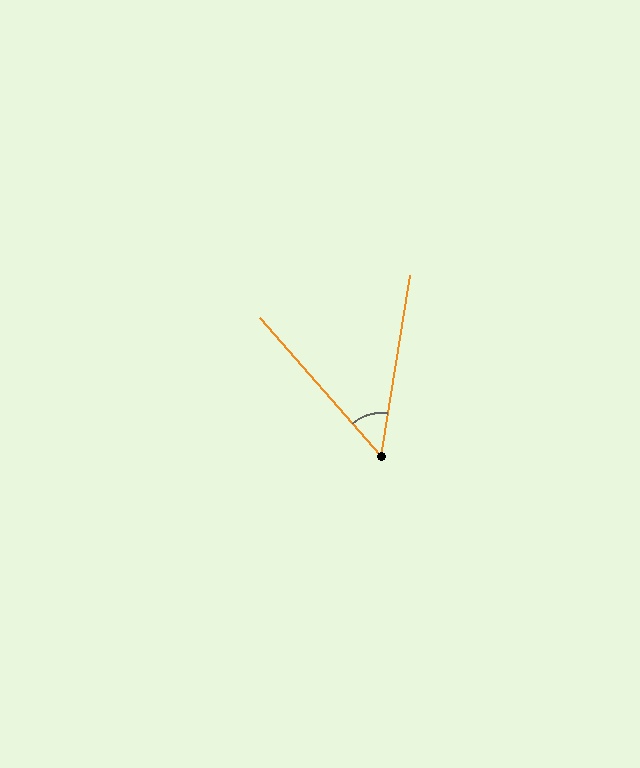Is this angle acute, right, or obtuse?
It is acute.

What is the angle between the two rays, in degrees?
Approximately 50 degrees.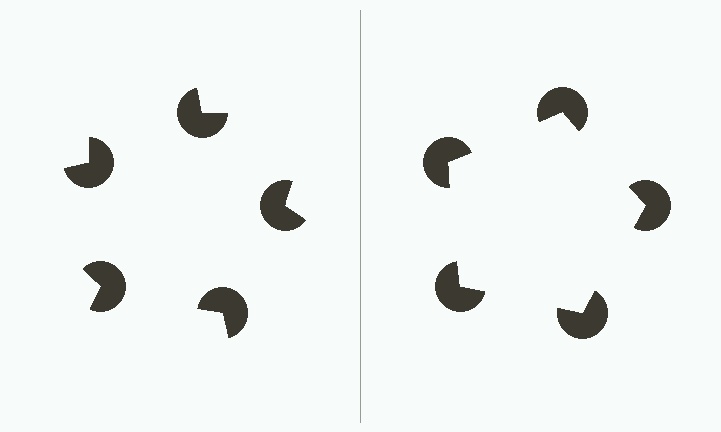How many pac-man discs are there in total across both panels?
10 — 5 on each side.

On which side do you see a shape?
An illusory pentagon appears on the right side. On the left side the wedge cuts are rotated, so no coherent shape forms.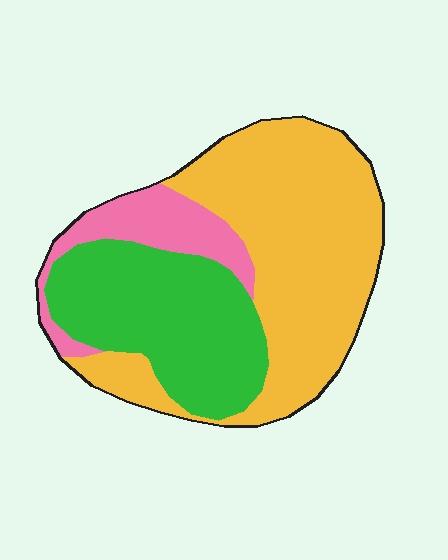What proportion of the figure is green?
Green takes up about one third (1/3) of the figure.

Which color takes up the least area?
Pink, at roughly 15%.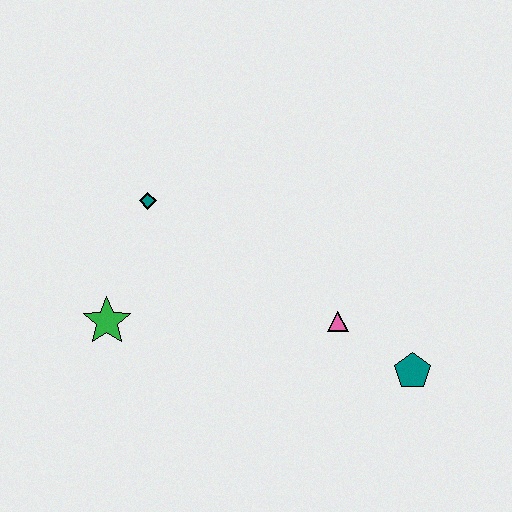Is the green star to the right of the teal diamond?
No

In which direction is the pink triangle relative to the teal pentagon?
The pink triangle is to the left of the teal pentagon.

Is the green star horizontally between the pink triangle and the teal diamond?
No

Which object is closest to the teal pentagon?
The pink triangle is closest to the teal pentagon.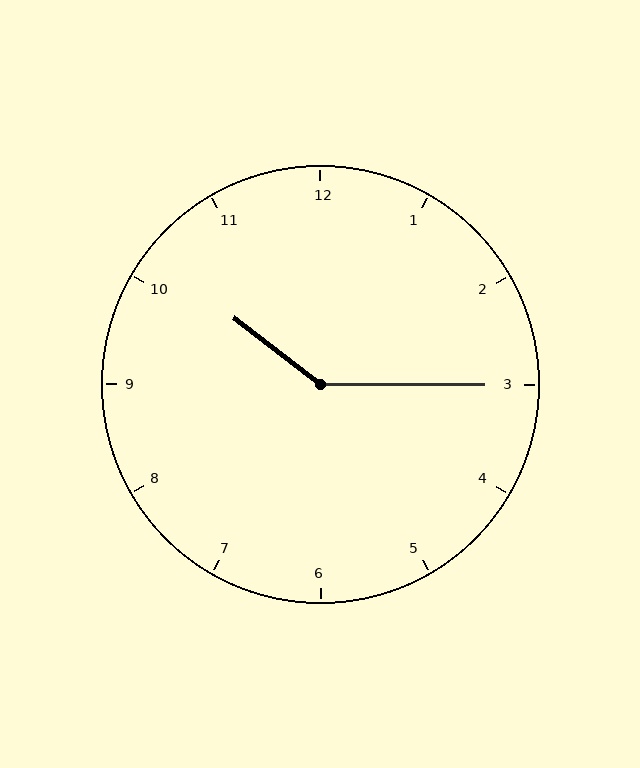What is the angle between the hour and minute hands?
Approximately 142 degrees.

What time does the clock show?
10:15.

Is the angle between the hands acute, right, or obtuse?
It is obtuse.